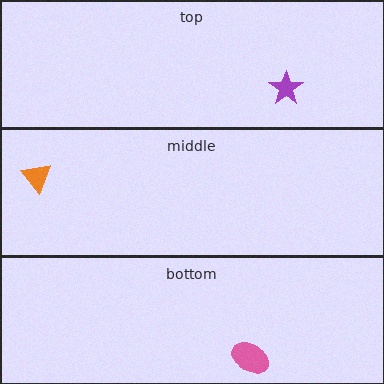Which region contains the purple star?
The top region.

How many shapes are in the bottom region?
1.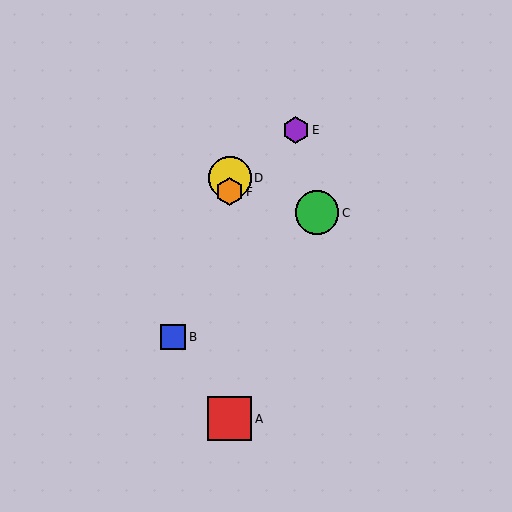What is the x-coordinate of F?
Object F is at x≈230.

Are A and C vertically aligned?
No, A is at x≈230 and C is at x≈317.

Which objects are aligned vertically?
Objects A, D, F are aligned vertically.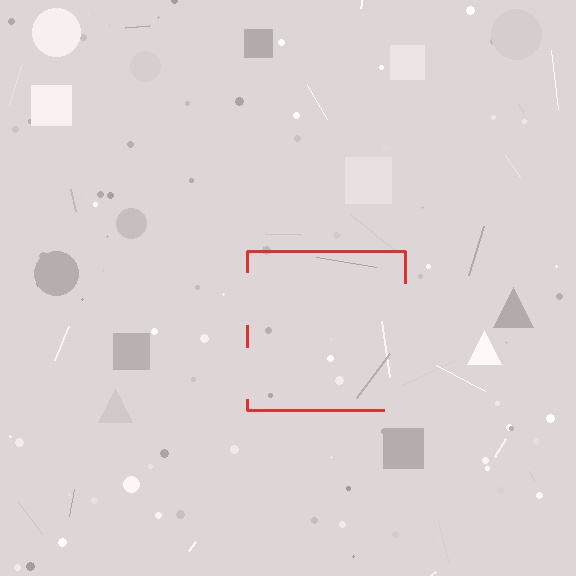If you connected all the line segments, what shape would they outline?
They would outline a square.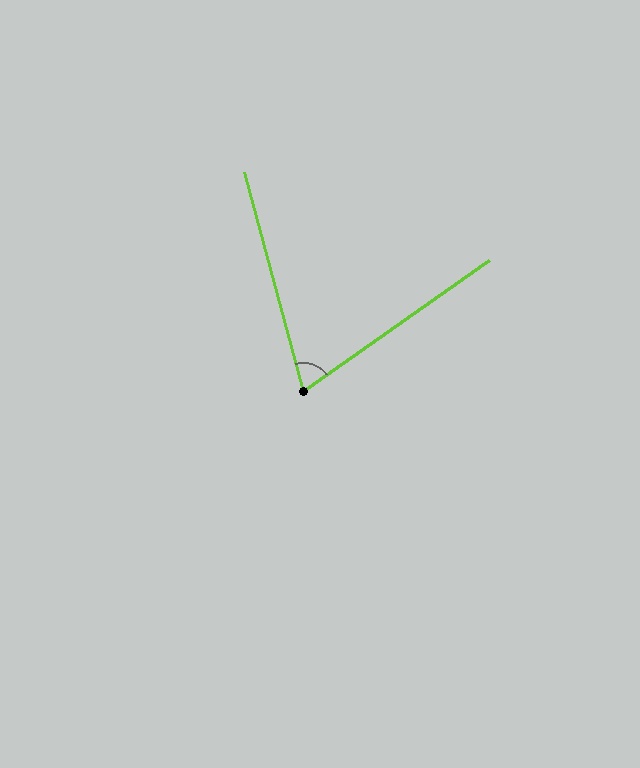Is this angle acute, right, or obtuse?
It is acute.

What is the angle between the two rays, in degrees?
Approximately 70 degrees.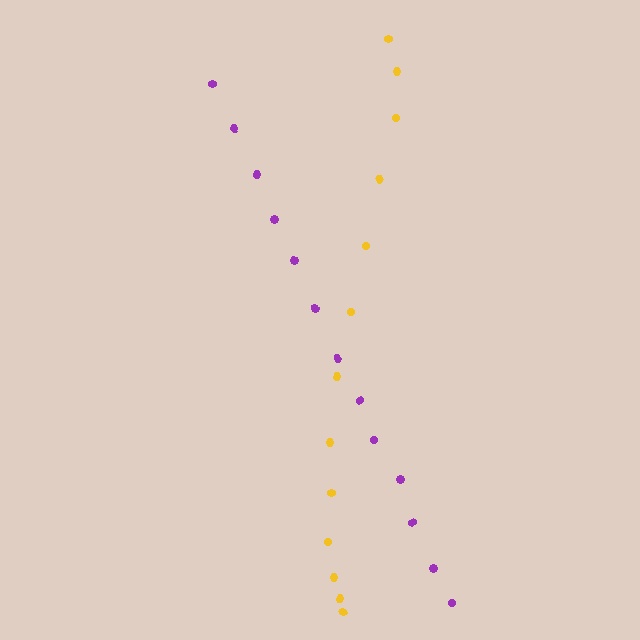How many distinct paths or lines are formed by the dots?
There are 2 distinct paths.